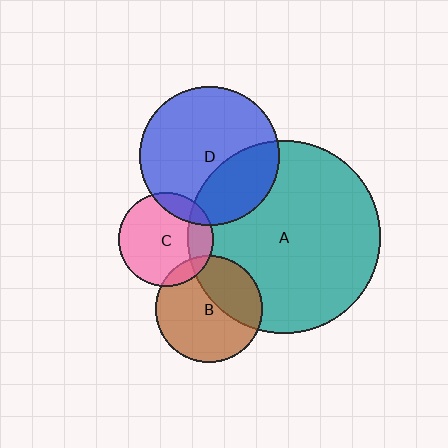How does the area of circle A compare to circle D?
Approximately 1.9 times.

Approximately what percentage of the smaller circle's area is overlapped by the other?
Approximately 30%.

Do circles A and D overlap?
Yes.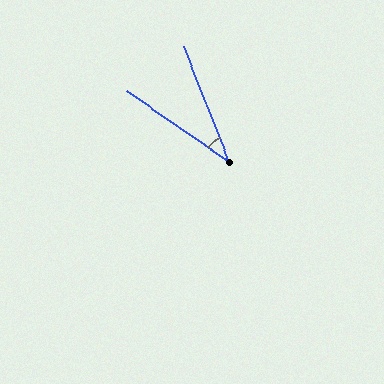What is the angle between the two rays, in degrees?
Approximately 34 degrees.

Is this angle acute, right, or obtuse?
It is acute.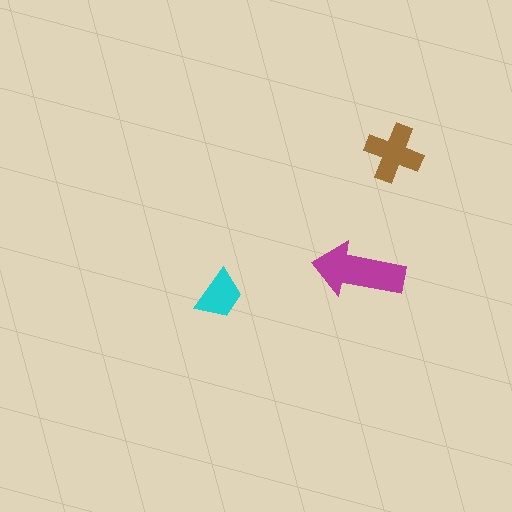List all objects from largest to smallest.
The magenta arrow, the brown cross, the cyan trapezoid.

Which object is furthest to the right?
The brown cross is rightmost.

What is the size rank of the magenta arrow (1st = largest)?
1st.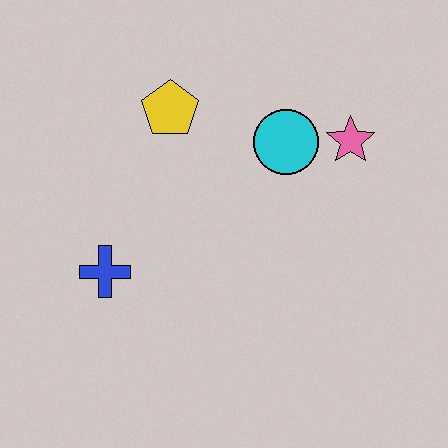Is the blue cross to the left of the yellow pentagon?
Yes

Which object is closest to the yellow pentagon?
The cyan circle is closest to the yellow pentagon.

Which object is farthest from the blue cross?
The pink star is farthest from the blue cross.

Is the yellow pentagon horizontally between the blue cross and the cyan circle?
Yes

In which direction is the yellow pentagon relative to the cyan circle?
The yellow pentagon is to the left of the cyan circle.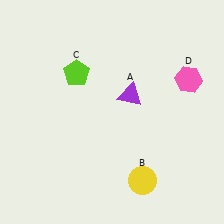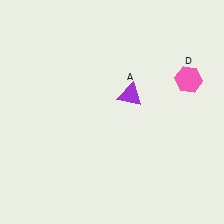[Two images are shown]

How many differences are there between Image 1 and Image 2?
There are 2 differences between the two images.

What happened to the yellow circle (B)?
The yellow circle (B) was removed in Image 2. It was in the bottom-right area of Image 1.